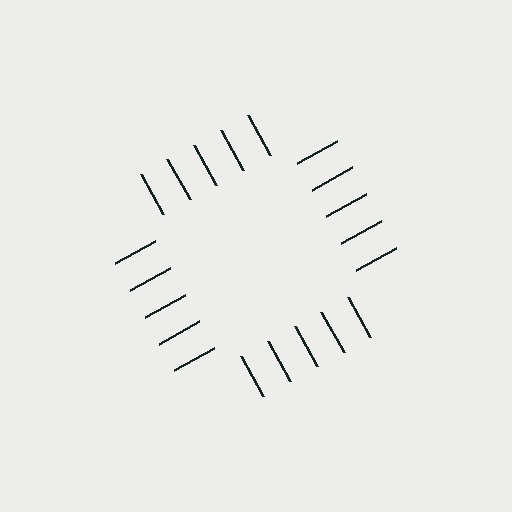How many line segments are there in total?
20 — 5 along each of the 4 edges.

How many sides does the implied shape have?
4 sides — the line-ends trace a square.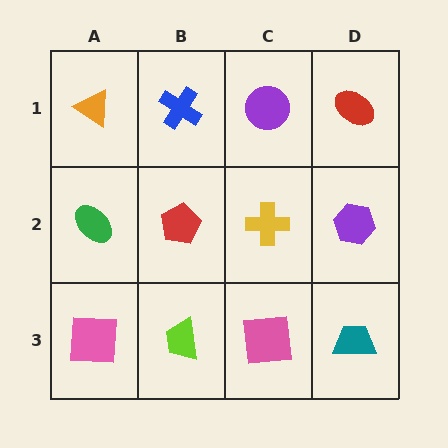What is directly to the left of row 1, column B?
An orange triangle.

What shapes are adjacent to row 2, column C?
A purple circle (row 1, column C), a pink square (row 3, column C), a red pentagon (row 2, column B), a purple hexagon (row 2, column D).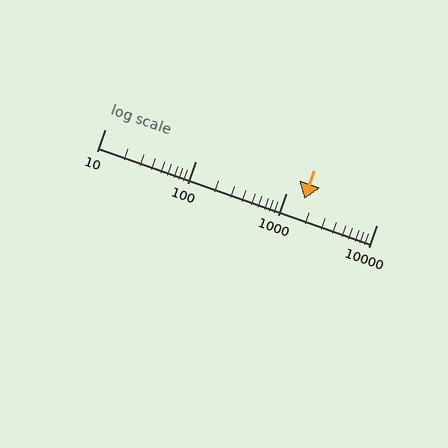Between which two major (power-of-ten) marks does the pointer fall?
The pointer is between 1000 and 10000.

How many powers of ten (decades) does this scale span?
The scale spans 3 decades, from 10 to 10000.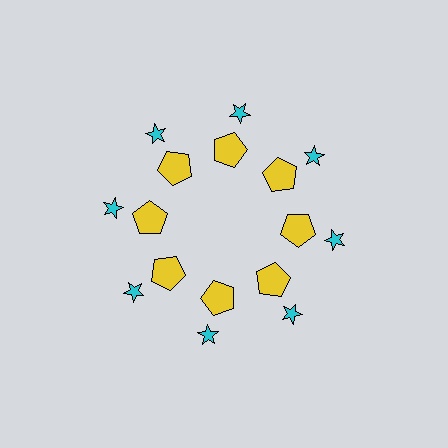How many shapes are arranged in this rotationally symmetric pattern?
There are 16 shapes, arranged in 8 groups of 2.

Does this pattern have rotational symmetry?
Yes, this pattern has 8-fold rotational symmetry. It looks the same after rotating 45 degrees around the center.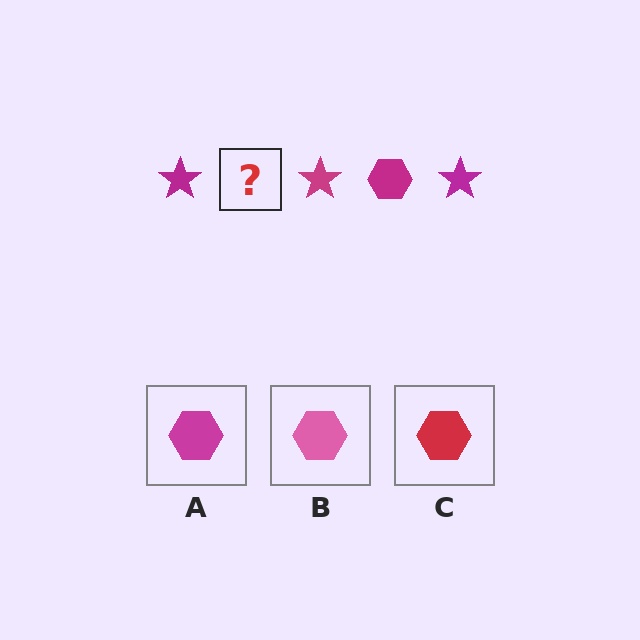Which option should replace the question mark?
Option A.